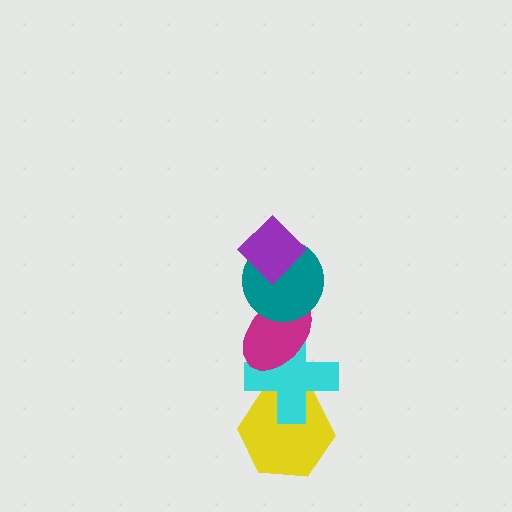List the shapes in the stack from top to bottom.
From top to bottom: the purple diamond, the teal circle, the magenta ellipse, the cyan cross, the yellow hexagon.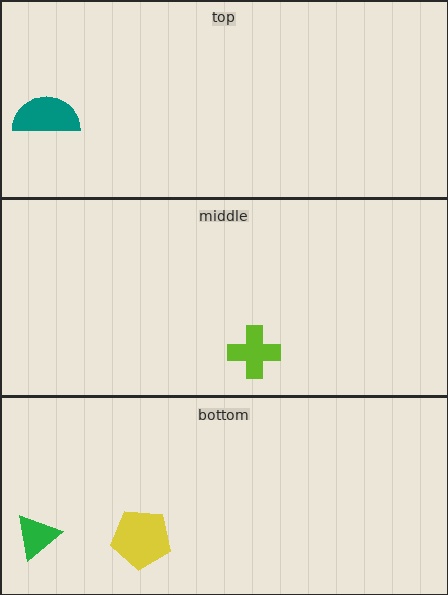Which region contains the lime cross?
The middle region.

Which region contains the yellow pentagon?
The bottom region.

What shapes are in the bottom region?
The yellow pentagon, the green triangle.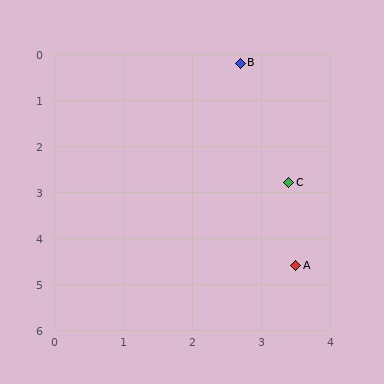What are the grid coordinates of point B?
Point B is at approximately (2.7, 0.2).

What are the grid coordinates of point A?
Point A is at approximately (3.5, 4.6).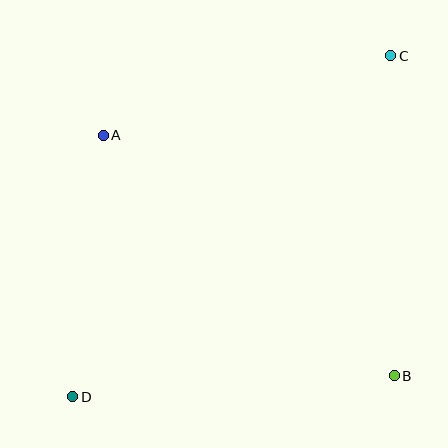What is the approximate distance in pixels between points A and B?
The distance between A and B is approximately 377 pixels.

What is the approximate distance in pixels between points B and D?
The distance between B and D is approximately 322 pixels.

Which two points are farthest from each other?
Points C and D are farthest from each other.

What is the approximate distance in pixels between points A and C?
The distance between A and C is approximately 298 pixels.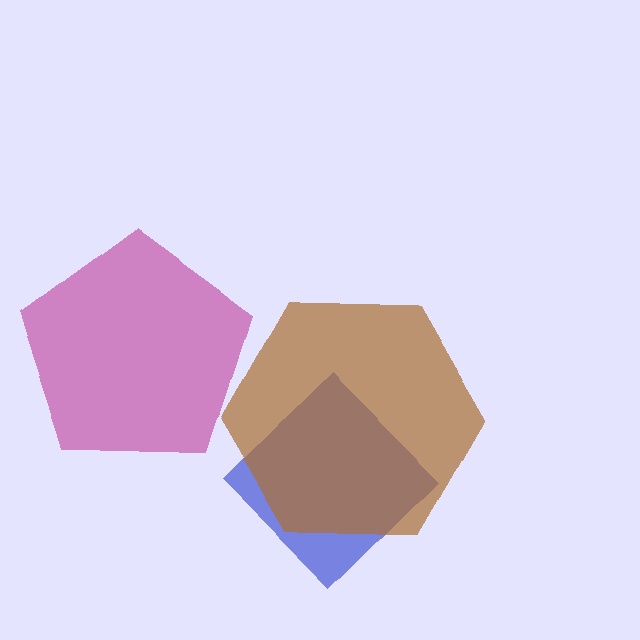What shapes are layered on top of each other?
The layered shapes are: a blue diamond, a magenta pentagon, a brown hexagon.